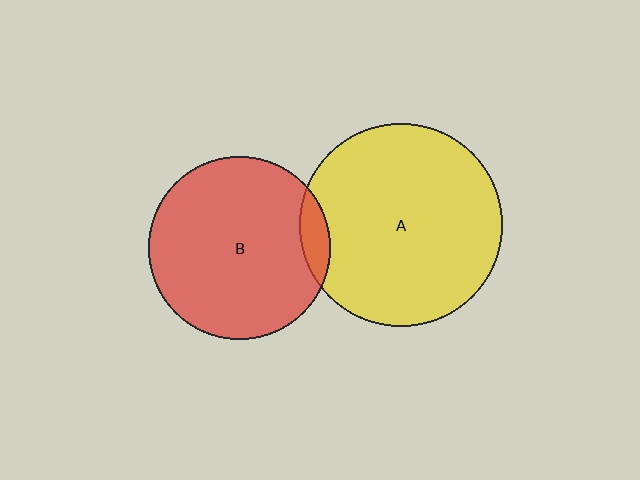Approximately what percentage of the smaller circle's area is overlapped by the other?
Approximately 10%.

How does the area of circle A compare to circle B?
Approximately 1.2 times.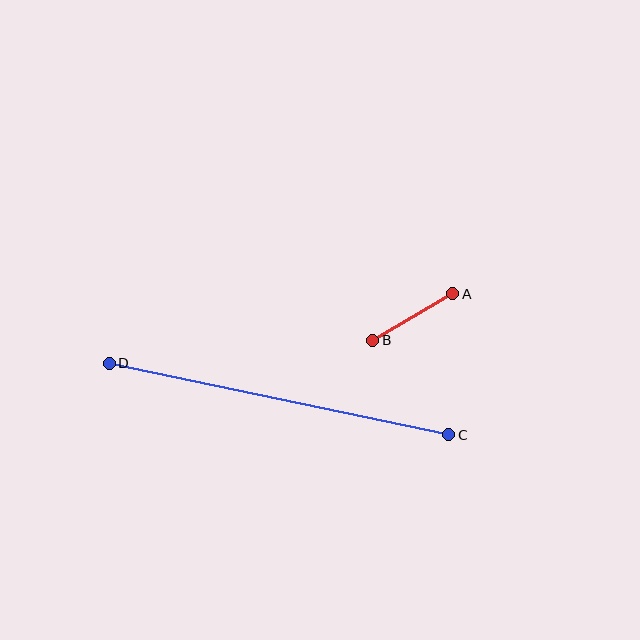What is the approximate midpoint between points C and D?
The midpoint is at approximately (279, 399) pixels.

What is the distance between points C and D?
The distance is approximately 347 pixels.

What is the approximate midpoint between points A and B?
The midpoint is at approximately (413, 317) pixels.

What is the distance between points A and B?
The distance is approximately 93 pixels.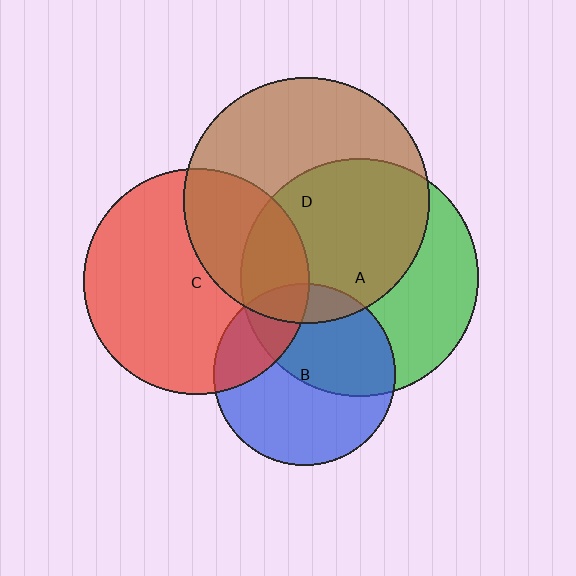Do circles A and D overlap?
Yes.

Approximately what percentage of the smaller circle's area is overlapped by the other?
Approximately 55%.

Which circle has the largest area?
Circle D (brown).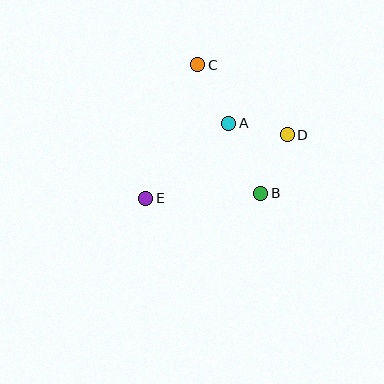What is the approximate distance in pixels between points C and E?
The distance between C and E is approximately 143 pixels.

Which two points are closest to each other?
Points A and D are closest to each other.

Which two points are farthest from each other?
Points D and E are farthest from each other.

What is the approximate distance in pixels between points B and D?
The distance between B and D is approximately 64 pixels.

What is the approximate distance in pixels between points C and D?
The distance between C and D is approximately 114 pixels.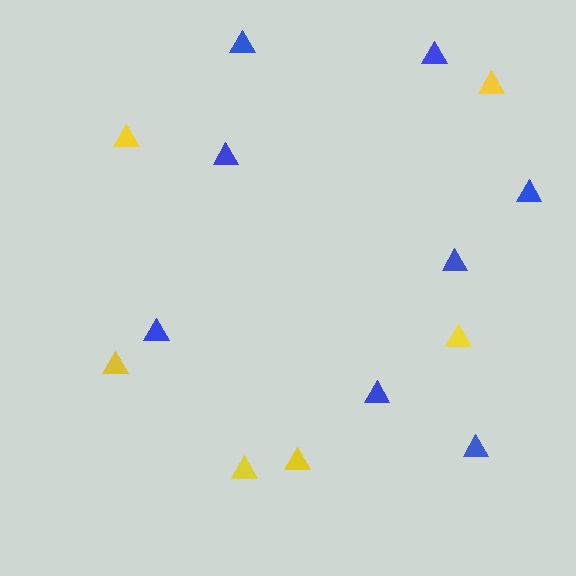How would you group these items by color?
There are 2 groups: one group of yellow triangles (6) and one group of blue triangles (8).